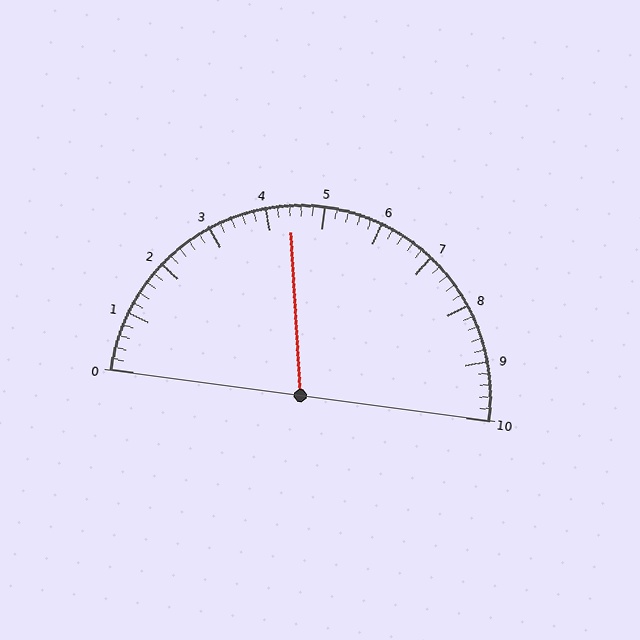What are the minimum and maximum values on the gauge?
The gauge ranges from 0 to 10.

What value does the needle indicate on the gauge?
The needle indicates approximately 4.4.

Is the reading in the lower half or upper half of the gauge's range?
The reading is in the lower half of the range (0 to 10).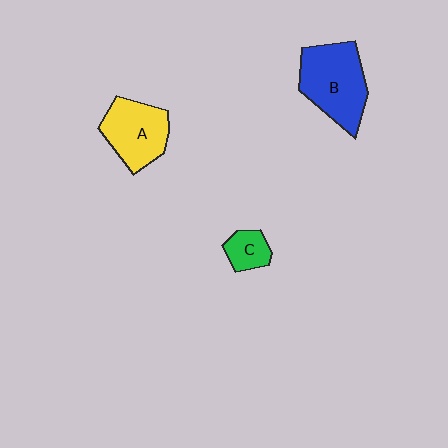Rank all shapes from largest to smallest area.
From largest to smallest: B (blue), A (yellow), C (green).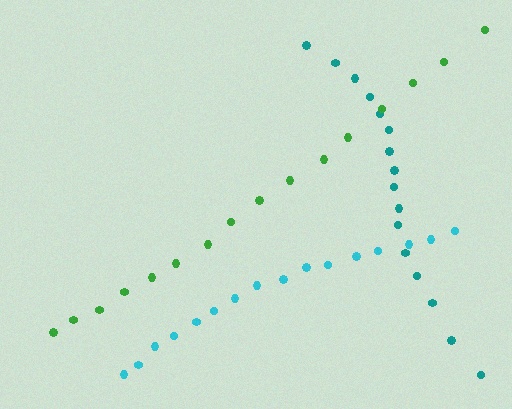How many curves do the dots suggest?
There are 3 distinct paths.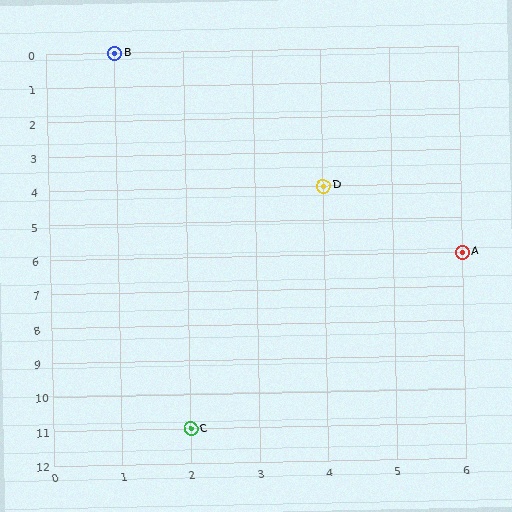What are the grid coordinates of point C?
Point C is at grid coordinates (2, 11).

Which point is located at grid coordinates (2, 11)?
Point C is at (2, 11).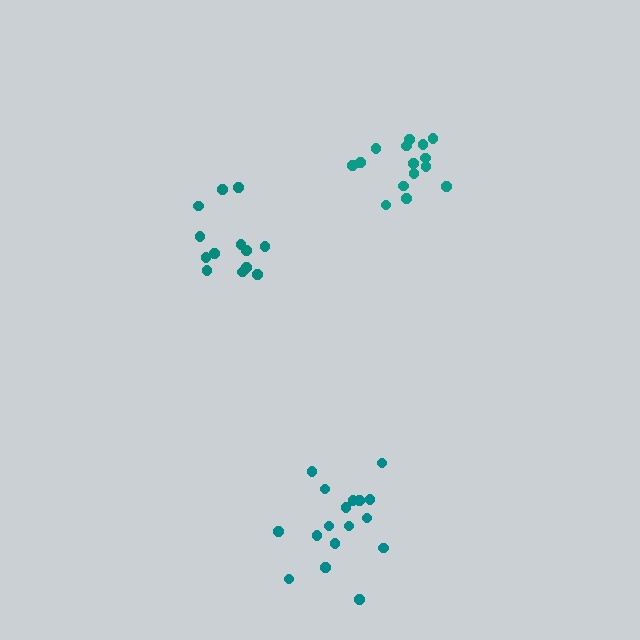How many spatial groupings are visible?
There are 3 spatial groupings.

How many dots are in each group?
Group 1: 13 dots, Group 2: 17 dots, Group 3: 15 dots (45 total).